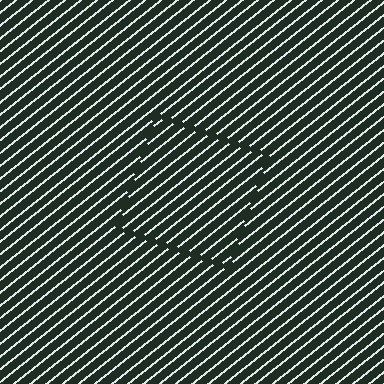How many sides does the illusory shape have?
4 sides — the line-ends trace a square.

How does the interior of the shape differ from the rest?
The interior of the shape contains the same grating, shifted by half a period — the contour is defined by the phase discontinuity where line-ends from the inner and outer gratings abut.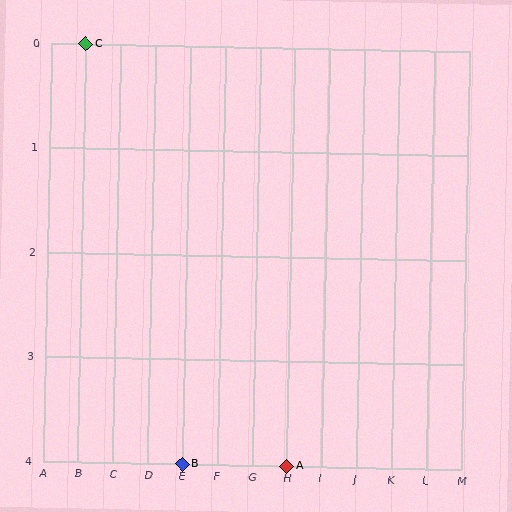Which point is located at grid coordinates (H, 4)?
Point A is at (H, 4).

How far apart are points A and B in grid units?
Points A and B are 3 columns apart.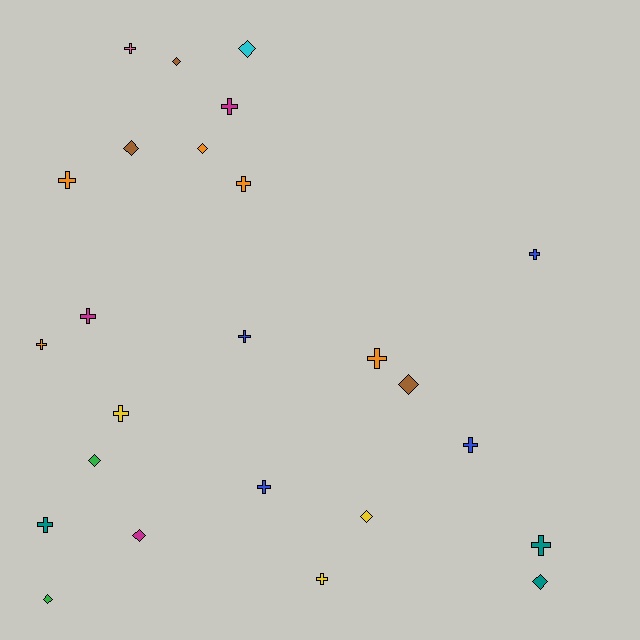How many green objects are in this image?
There are 2 green objects.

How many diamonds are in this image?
There are 10 diamonds.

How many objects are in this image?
There are 25 objects.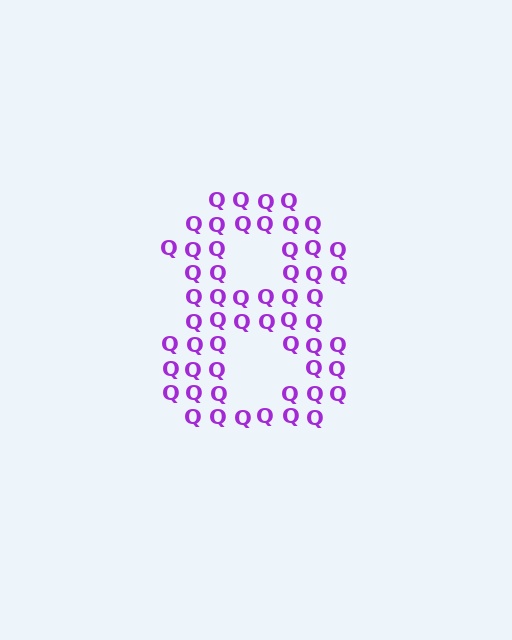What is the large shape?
The large shape is the digit 8.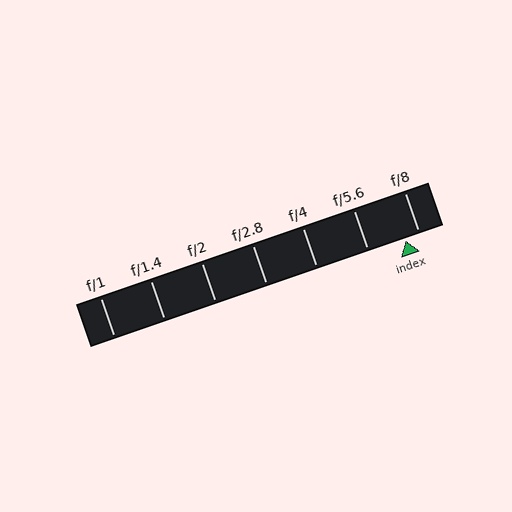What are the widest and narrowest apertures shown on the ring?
The widest aperture shown is f/1 and the narrowest is f/8.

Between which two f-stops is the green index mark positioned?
The index mark is between f/5.6 and f/8.